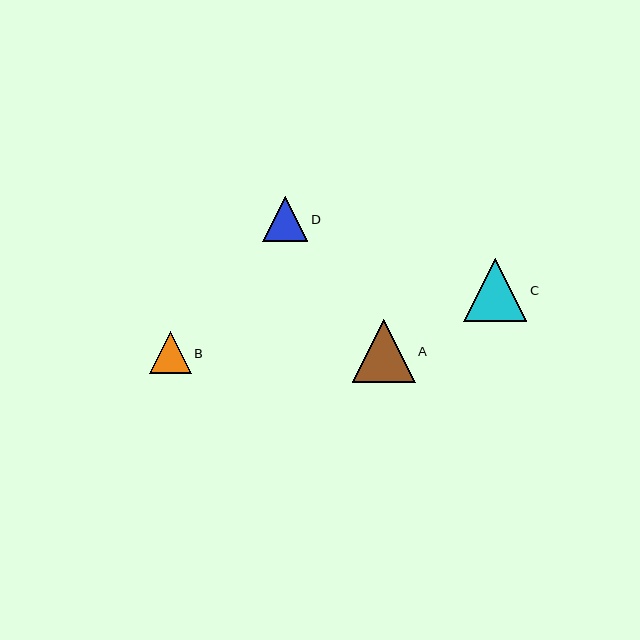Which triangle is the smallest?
Triangle B is the smallest with a size of approximately 42 pixels.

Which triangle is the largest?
Triangle A is the largest with a size of approximately 63 pixels.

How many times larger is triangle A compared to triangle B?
Triangle A is approximately 1.5 times the size of triangle B.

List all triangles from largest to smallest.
From largest to smallest: A, C, D, B.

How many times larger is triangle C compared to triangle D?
Triangle C is approximately 1.4 times the size of triangle D.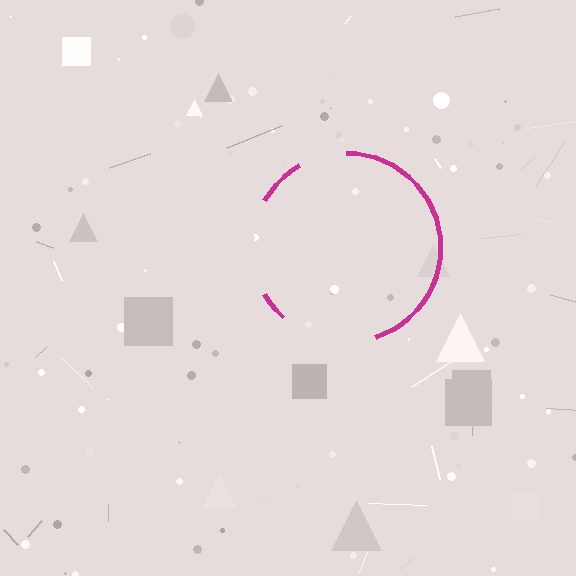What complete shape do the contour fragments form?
The contour fragments form a circle.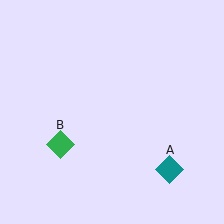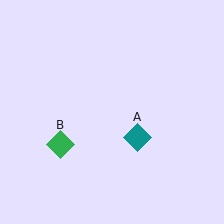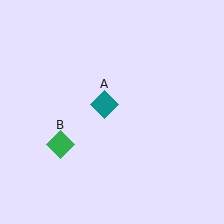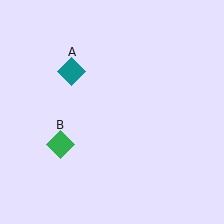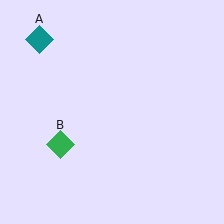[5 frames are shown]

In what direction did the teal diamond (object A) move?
The teal diamond (object A) moved up and to the left.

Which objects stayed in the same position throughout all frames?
Green diamond (object B) remained stationary.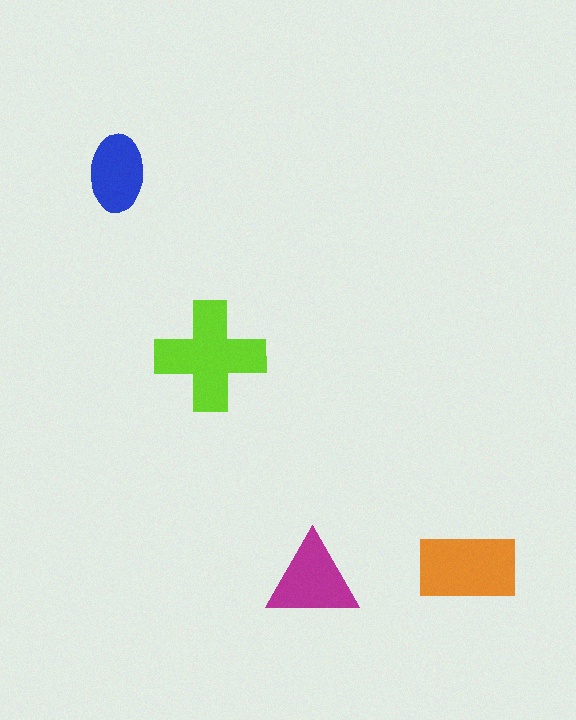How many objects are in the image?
There are 4 objects in the image.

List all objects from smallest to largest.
The blue ellipse, the magenta triangle, the orange rectangle, the lime cross.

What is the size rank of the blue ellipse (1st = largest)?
4th.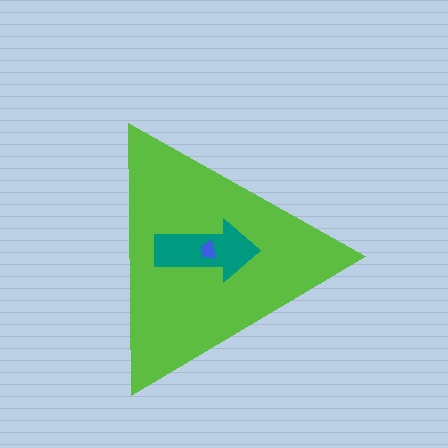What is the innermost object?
The blue trapezoid.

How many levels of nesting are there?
3.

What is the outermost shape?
The lime triangle.